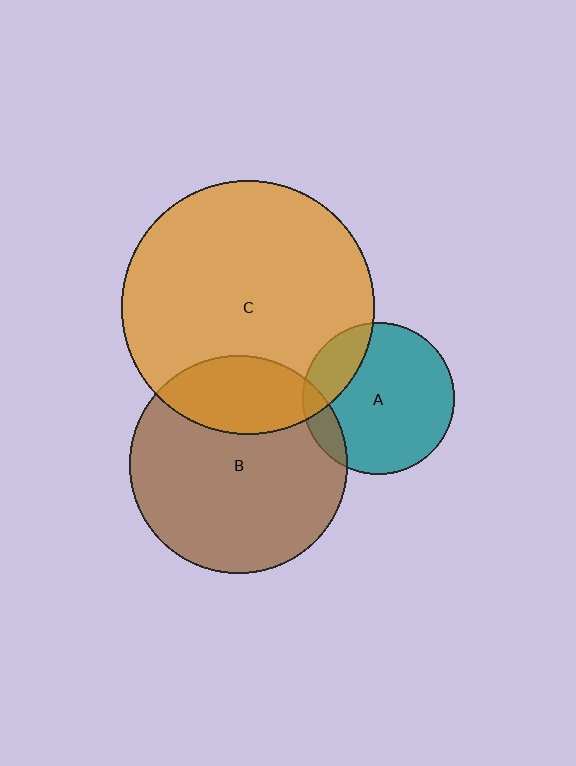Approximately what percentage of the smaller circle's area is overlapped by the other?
Approximately 20%.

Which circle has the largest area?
Circle C (orange).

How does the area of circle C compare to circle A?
Approximately 2.8 times.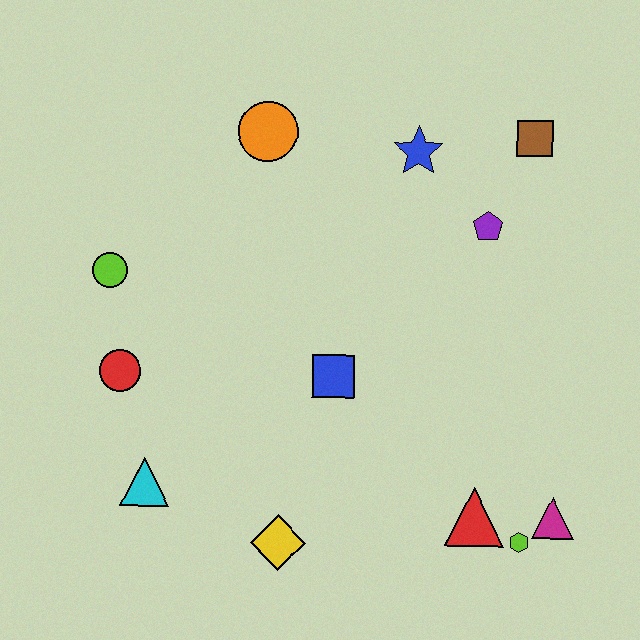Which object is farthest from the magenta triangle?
The lime circle is farthest from the magenta triangle.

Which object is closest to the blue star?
The purple pentagon is closest to the blue star.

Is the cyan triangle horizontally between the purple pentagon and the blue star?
No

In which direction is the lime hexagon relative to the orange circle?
The lime hexagon is below the orange circle.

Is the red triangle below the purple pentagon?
Yes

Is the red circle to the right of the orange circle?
No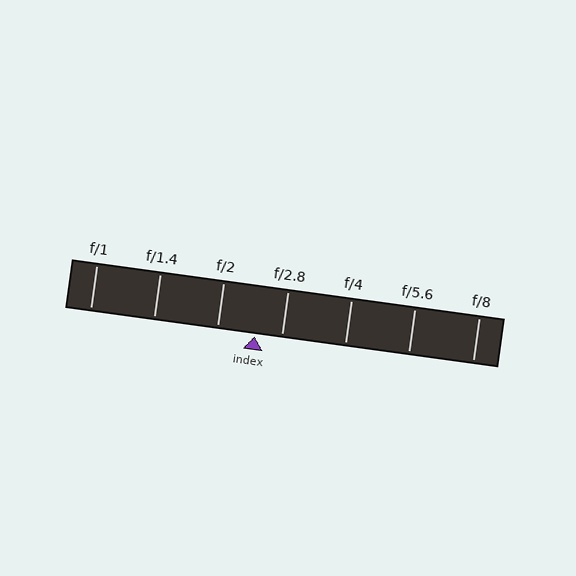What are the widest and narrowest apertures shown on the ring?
The widest aperture shown is f/1 and the narrowest is f/8.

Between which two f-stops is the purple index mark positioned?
The index mark is between f/2 and f/2.8.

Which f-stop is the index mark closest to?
The index mark is closest to f/2.8.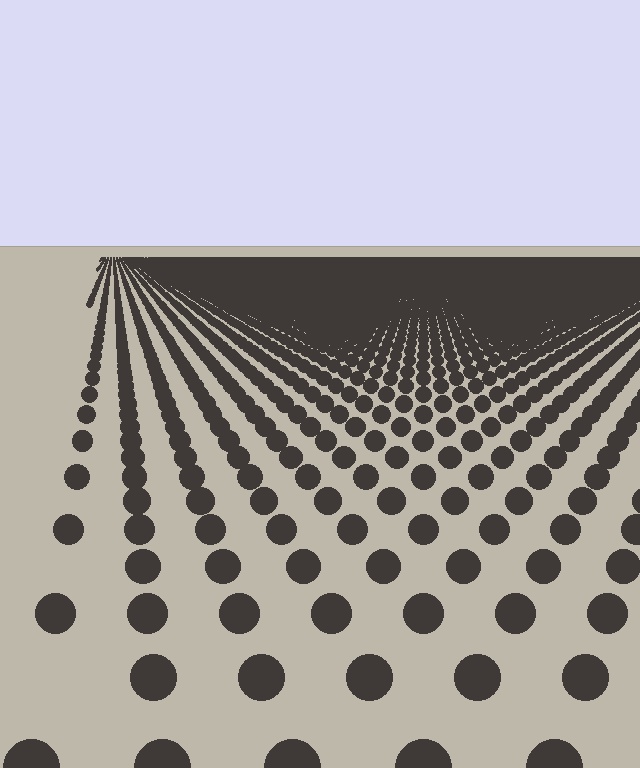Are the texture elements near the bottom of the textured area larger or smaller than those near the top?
Larger. Near the bottom, elements are closer to the viewer and appear at a bigger on-screen size.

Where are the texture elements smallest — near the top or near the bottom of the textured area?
Near the top.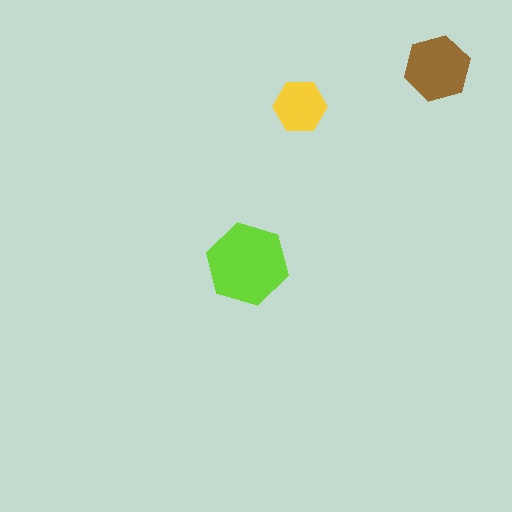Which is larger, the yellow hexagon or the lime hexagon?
The lime one.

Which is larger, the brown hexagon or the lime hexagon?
The lime one.